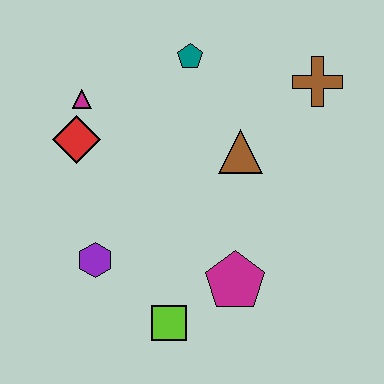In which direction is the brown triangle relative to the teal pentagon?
The brown triangle is below the teal pentagon.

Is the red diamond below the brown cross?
Yes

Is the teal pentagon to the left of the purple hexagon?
No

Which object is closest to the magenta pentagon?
The lime square is closest to the magenta pentagon.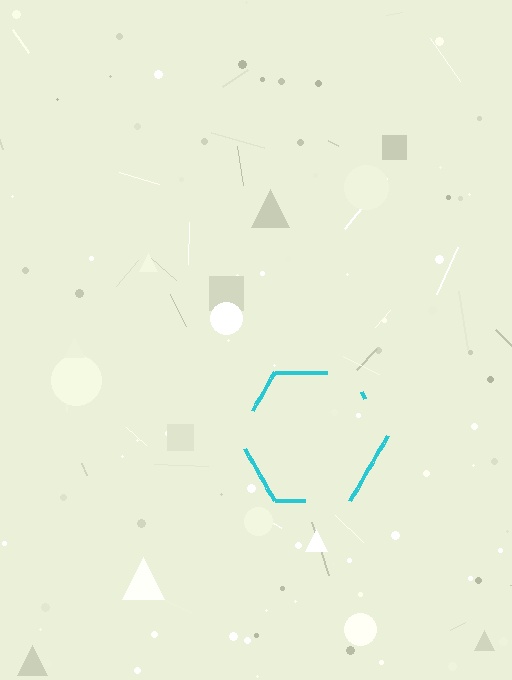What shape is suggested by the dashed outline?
The dashed outline suggests a hexagon.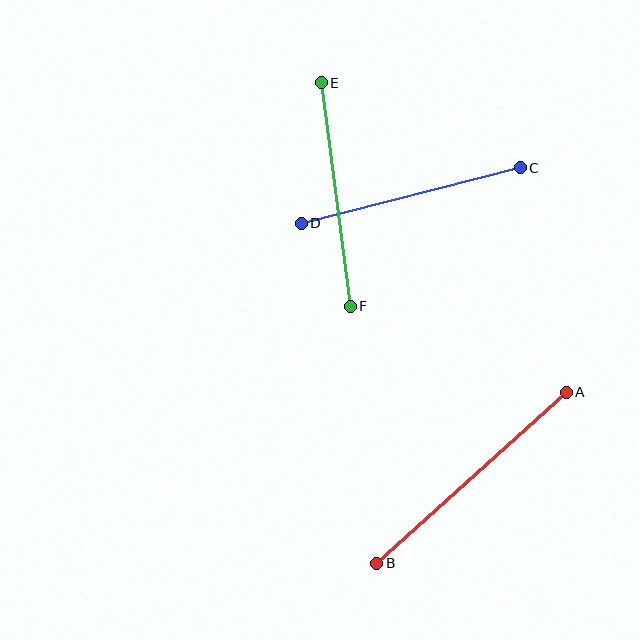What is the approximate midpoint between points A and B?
The midpoint is at approximately (471, 478) pixels.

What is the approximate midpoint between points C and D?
The midpoint is at approximately (411, 195) pixels.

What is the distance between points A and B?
The distance is approximately 255 pixels.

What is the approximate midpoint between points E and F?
The midpoint is at approximately (336, 195) pixels.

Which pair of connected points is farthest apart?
Points A and B are farthest apart.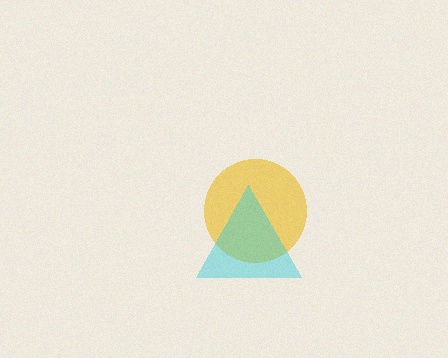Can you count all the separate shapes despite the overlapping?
Yes, there are 2 separate shapes.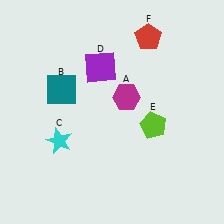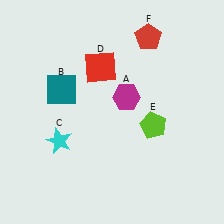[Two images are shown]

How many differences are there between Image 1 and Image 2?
There is 1 difference between the two images.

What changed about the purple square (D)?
In Image 1, D is purple. In Image 2, it changed to red.